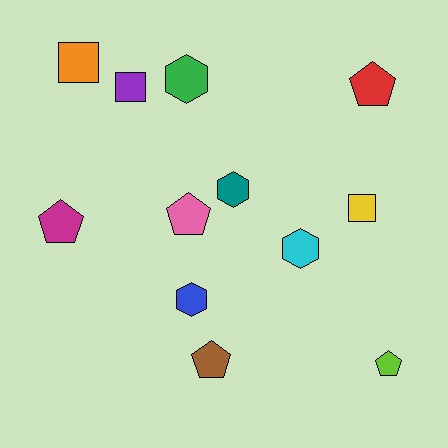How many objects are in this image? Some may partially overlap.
There are 12 objects.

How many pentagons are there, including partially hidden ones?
There are 5 pentagons.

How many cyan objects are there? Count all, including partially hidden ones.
There is 1 cyan object.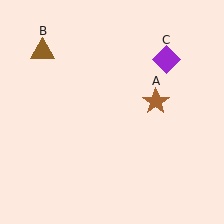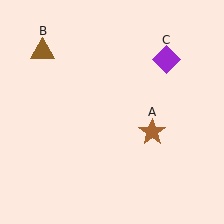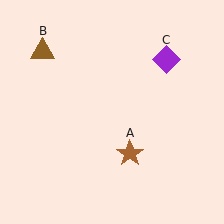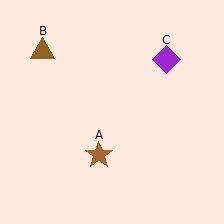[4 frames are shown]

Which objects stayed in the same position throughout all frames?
Brown triangle (object B) and purple diamond (object C) remained stationary.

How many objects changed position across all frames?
1 object changed position: brown star (object A).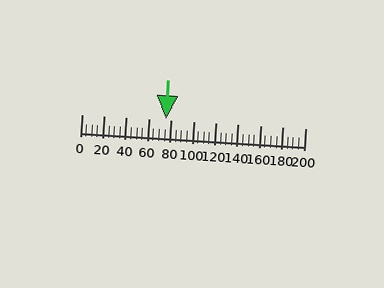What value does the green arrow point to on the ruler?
The green arrow points to approximately 75.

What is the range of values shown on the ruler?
The ruler shows values from 0 to 200.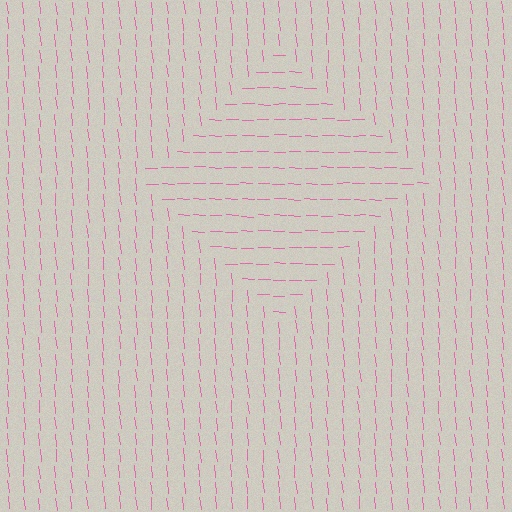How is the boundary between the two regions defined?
The boundary is defined purely by a change in line orientation (approximately 83 degrees difference). All lines are the same color and thickness.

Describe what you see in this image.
The image is filled with small pink line segments. A diamond region in the image has lines oriented differently from the surrounding lines, creating a visible texture boundary.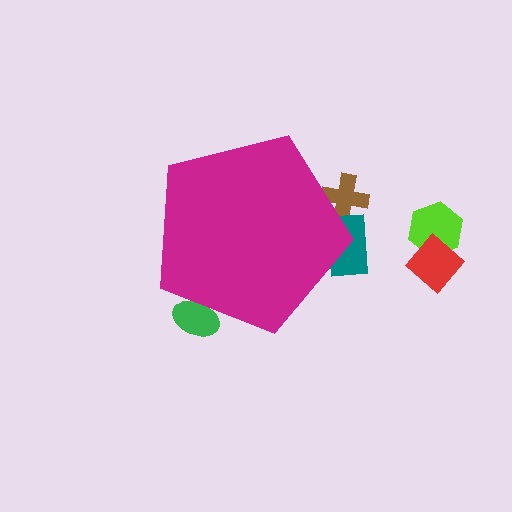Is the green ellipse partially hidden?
Yes, the green ellipse is partially hidden behind the magenta pentagon.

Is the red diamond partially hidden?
No, the red diamond is fully visible.